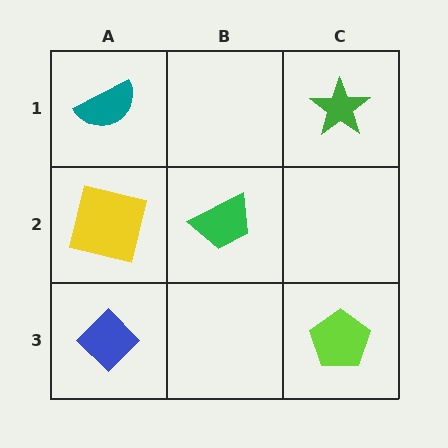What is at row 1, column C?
A green star.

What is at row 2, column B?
A green trapezoid.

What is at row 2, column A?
A yellow square.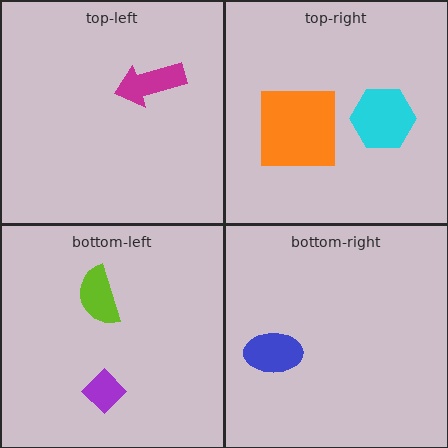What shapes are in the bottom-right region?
The blue ellipse.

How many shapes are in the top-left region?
1.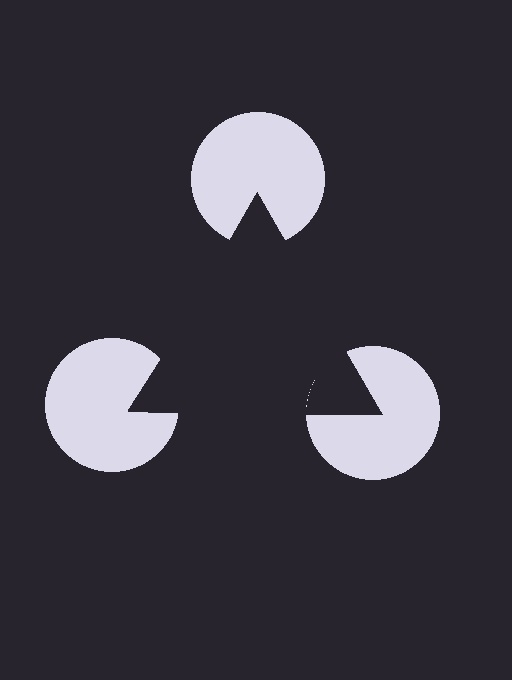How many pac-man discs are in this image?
There are 3 — one at each vertex of the illusory triangle.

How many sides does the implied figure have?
3 sides.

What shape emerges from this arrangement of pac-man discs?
An illusory triangle — its edges are inferred from the aligned wedge cuts in the pac-man discs, not physically drawn.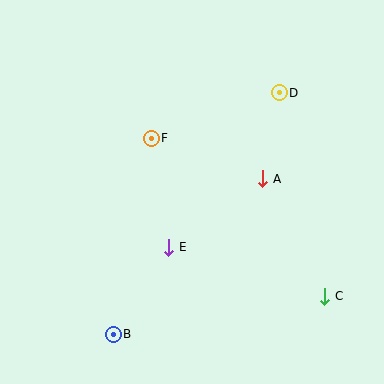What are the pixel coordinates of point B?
Point B is at (113, 334).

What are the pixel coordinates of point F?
Point F is at (151, 138).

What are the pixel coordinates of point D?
Point D is at (279, 93).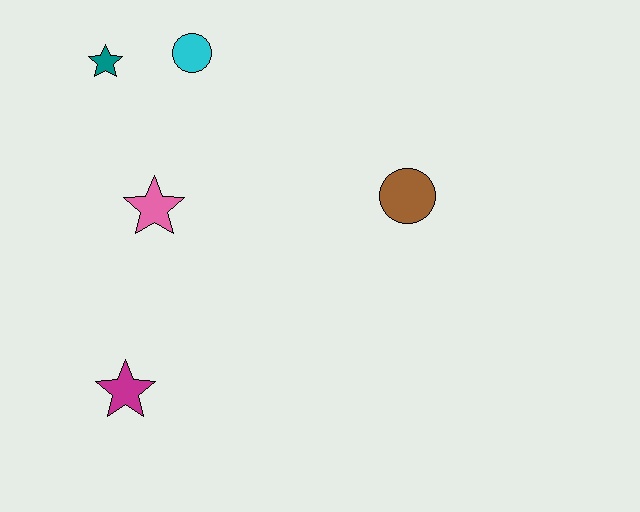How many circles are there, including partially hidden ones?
There are 2 circles.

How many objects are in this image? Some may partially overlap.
There are 5 objects.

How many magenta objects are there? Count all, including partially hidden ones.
There is 1 magenta object.